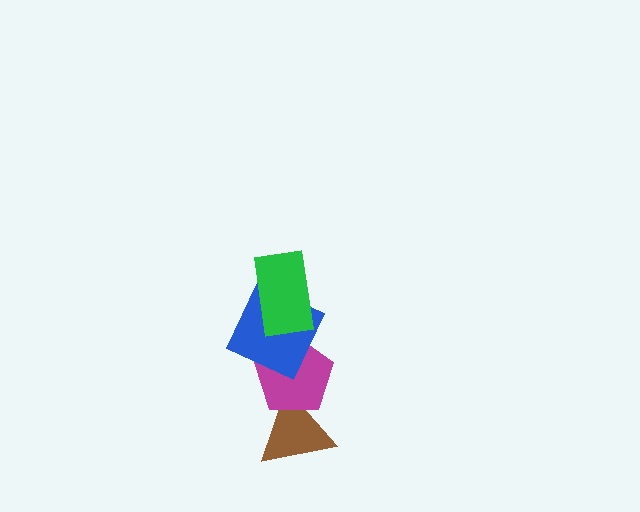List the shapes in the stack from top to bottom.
From top to bottom: the green rectangle, the blue square, the magenta pentagon, the brown triangle.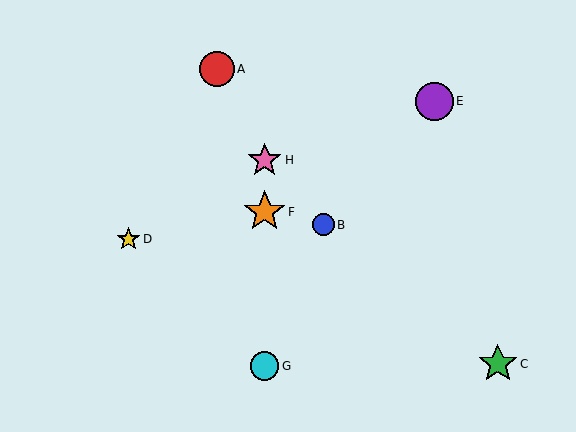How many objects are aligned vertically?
3 objects (F, G, H) are aligned vertically.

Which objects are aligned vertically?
Objects F, G, H are aligned vertically.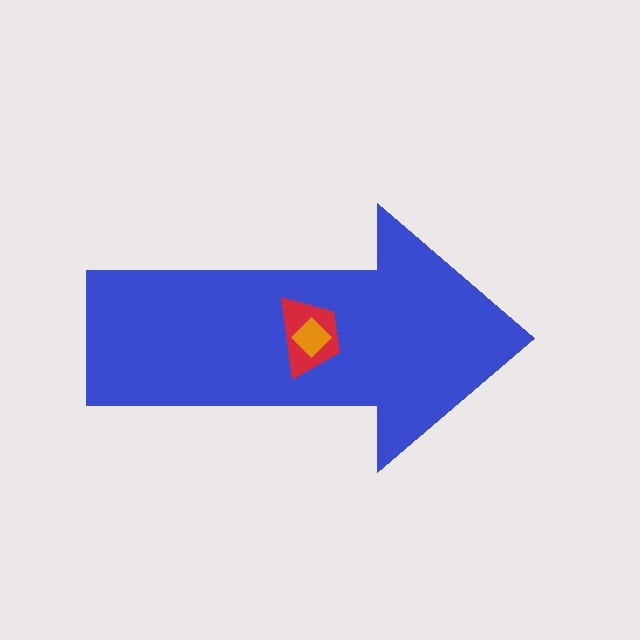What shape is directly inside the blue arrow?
The red trapezoid.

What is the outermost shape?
The blue arrow.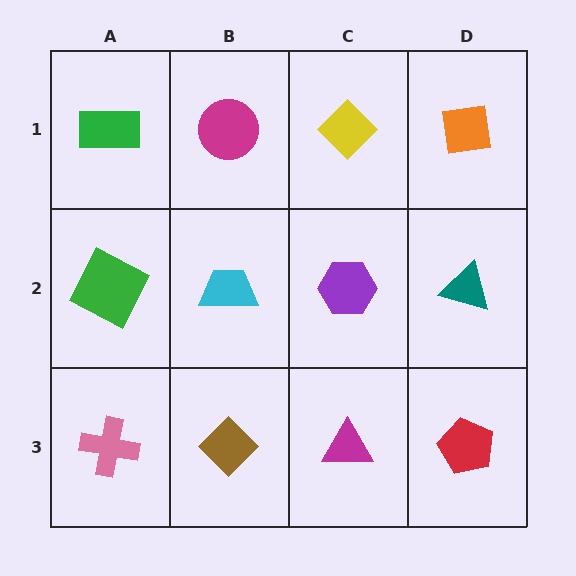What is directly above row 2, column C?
A yellow diamond.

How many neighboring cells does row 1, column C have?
3.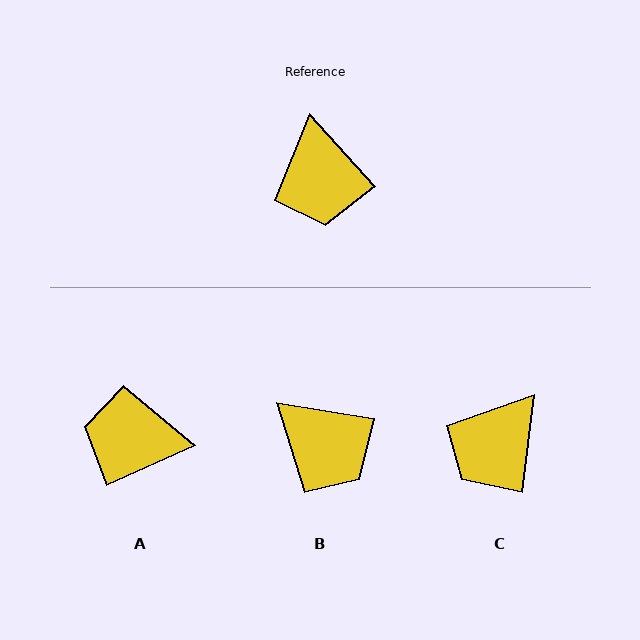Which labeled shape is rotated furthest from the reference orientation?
A, about 108 degrees away.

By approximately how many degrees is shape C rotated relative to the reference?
Approximately 49 degrees clockwise.